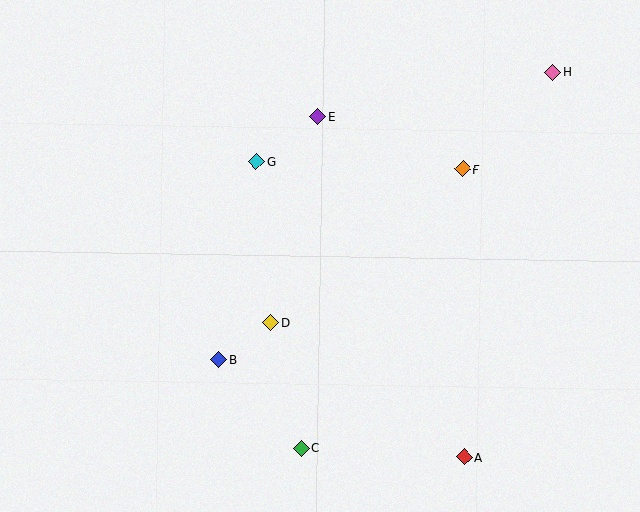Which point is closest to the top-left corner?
Point G is closest to the top-left corner.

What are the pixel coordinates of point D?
Point D is at (271, 323).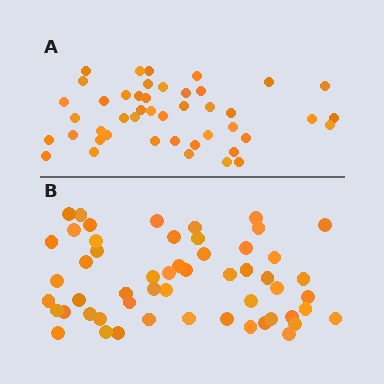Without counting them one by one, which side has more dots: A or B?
Region B (the bottom region) has more dots.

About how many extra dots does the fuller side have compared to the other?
Region B has roughly 8 or so more dots than region A.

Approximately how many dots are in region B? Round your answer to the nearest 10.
About 50 dots. (The exact count is 54, which rounds to 50.)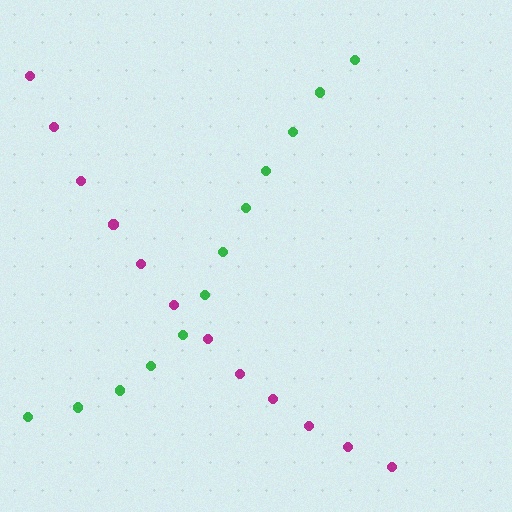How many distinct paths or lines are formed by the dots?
There are 2 distinct paths.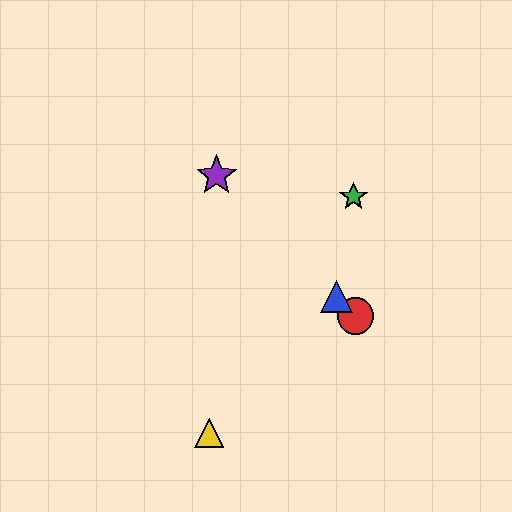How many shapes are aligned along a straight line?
3 shapes (the red circle, the blue triangle, the purple star) are aligned along a straight line.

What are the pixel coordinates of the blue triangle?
The blue triangle is at (337, 296).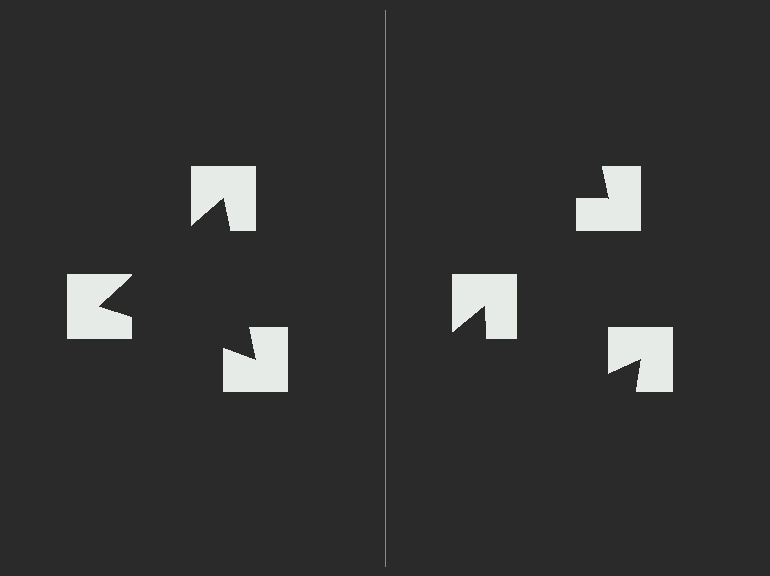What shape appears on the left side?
An illusory triangle.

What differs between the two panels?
The notched squares are positioned identically on both sides; only the wedge orientations differ. On the left they align to a triangle; on the right they are misaligned.